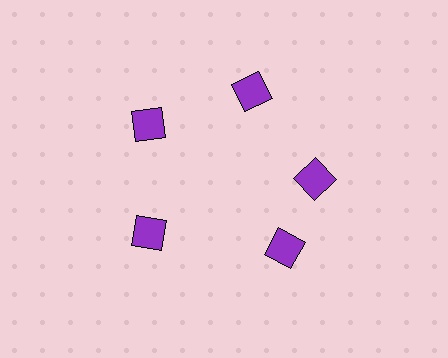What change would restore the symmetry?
The symmetry would be restored by rotating it back into even spacing with its neighbors so that all 5 squares sit at equal angles and equal distance from the center.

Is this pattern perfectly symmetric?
No. The 5 purple squares are arranged in a ring, but one element near the 5 o'clock position is rotated out of alignment along the ring, breaking the 5-fold rotational symmetry.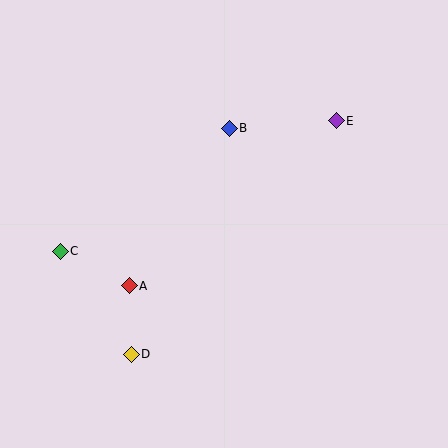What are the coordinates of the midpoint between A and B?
The midpoint between A and B is at (179, 207).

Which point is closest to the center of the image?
Point B at (229, 128) is closest to the center.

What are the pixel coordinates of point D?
Point D is at (131, 354).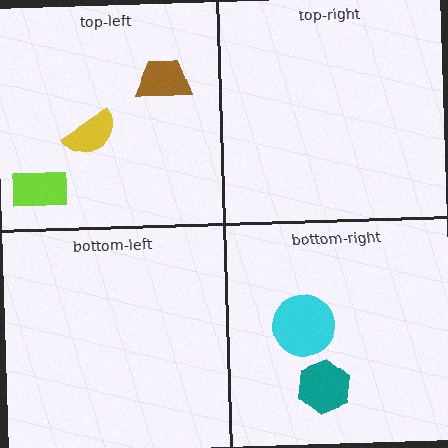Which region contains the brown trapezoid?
The top-left region.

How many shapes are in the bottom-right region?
2.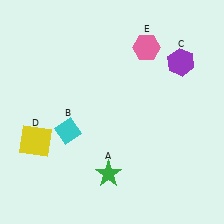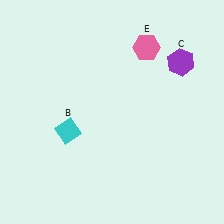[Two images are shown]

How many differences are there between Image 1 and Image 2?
There are 2 differences between the two images.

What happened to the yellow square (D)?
The yellow square (D) was removed in Image 2. It was in the bottom-left area of Image 1.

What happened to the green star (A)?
The green star (A) was removed in Image 2. It was in the bottom-left area of Image 1.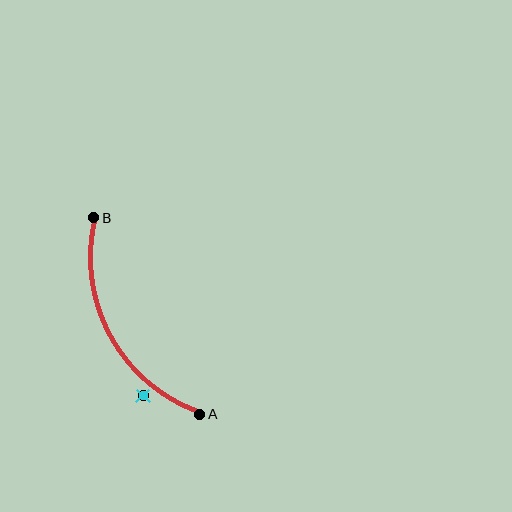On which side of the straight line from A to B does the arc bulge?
The arc bulges to the left of the straight line connecting A and B.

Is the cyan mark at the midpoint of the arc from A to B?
No — the cyan mark does not lie on the arc at all. It sits slightly outside the curve.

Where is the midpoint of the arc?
The arc midpoint is the point on the curve farthest from the straight line joining A and B. It sits to the left of that line.